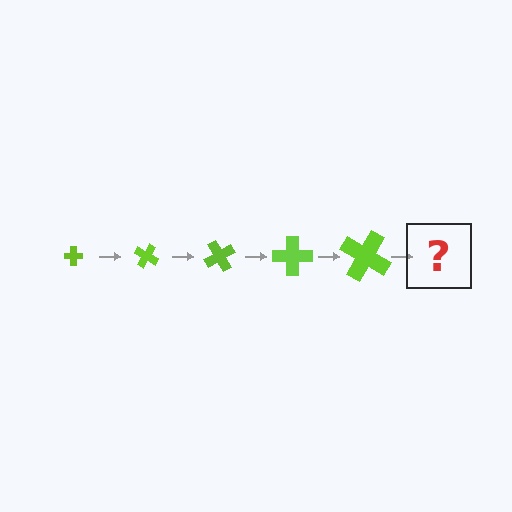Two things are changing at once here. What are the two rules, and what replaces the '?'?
The two rules are that the cross grows larger each step and it rotates 30 degrees each step. The '?' should be a cross, larger than the previous one and rotated 150 degrees from the start.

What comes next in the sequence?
The next element should be a cross, larger than the previous one and rotated 150 degrees from the start.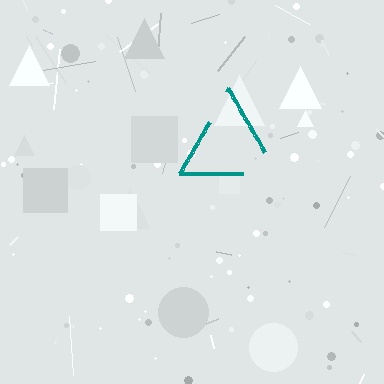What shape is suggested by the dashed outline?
The dashed outline suggests a triangle.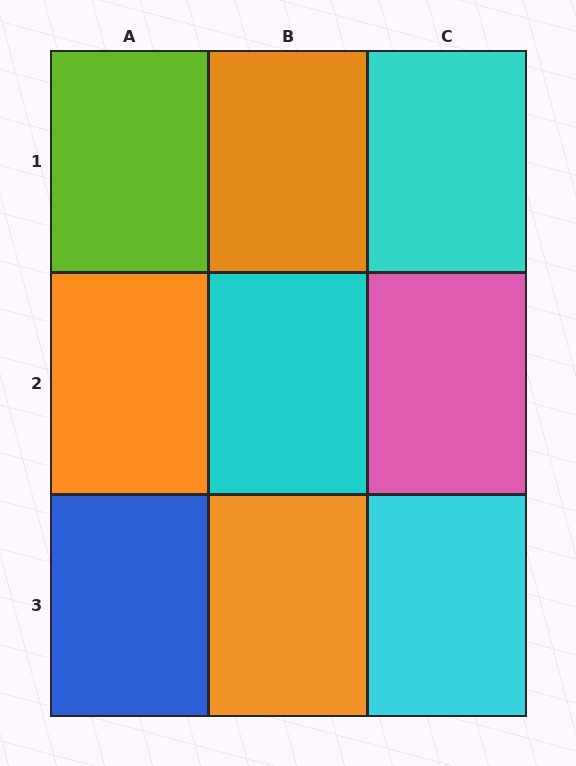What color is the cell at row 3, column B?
Orange.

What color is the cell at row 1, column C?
Cyan.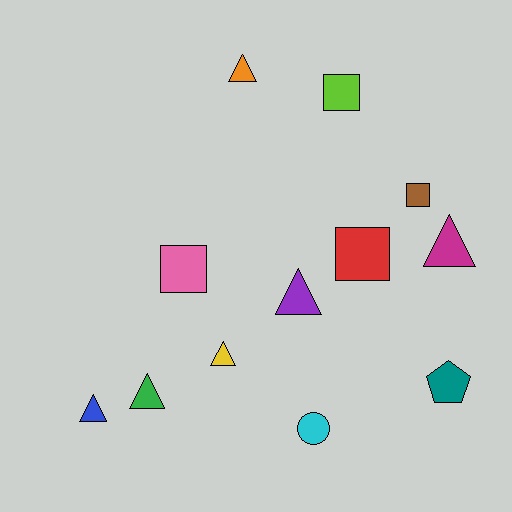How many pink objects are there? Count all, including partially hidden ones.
There is 1 pink object.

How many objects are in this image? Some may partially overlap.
There are 12 objects.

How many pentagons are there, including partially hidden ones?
There is 1 pentagon.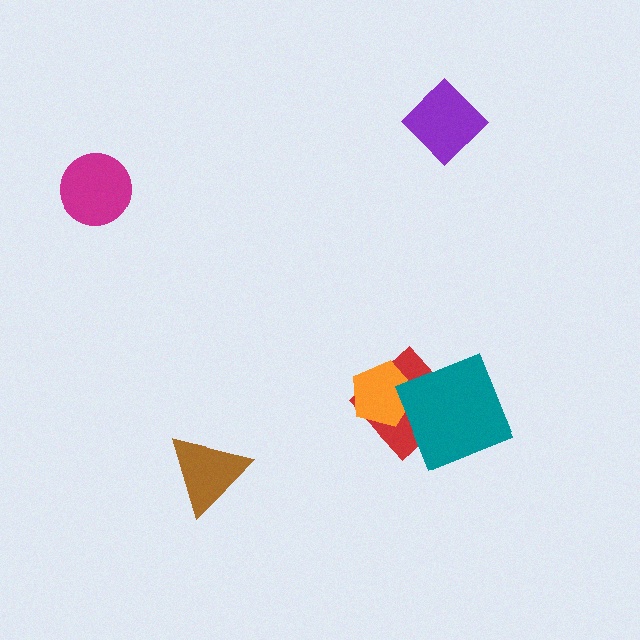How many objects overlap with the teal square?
1 object overlaps with the teal square.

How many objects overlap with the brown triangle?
0 objects overlap with the brown triangle.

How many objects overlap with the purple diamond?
0 objects overlap with the purple diamond.